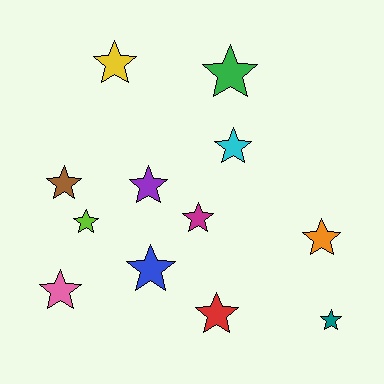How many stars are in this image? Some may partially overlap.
There are 12 stars.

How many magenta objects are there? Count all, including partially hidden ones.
There is 1 magenta object.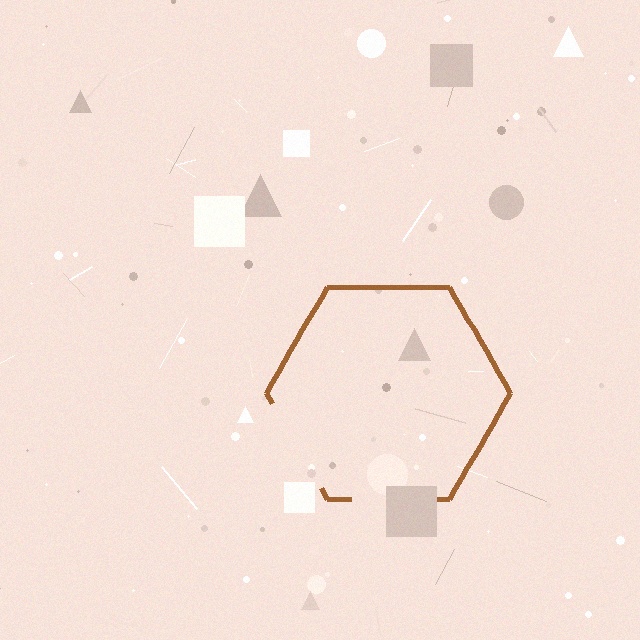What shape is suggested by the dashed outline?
The dashed outline suggests a hexagon.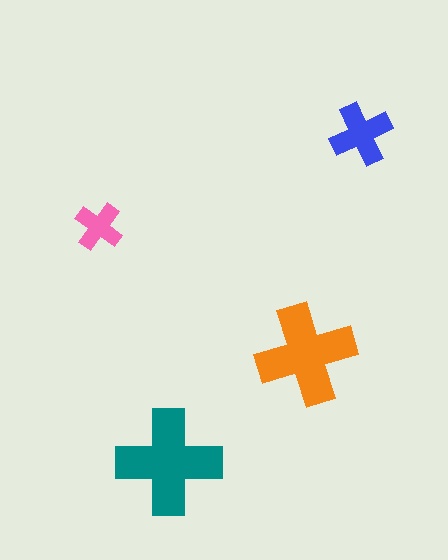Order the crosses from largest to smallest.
the teal one, the orange one, the blue one, the pink one.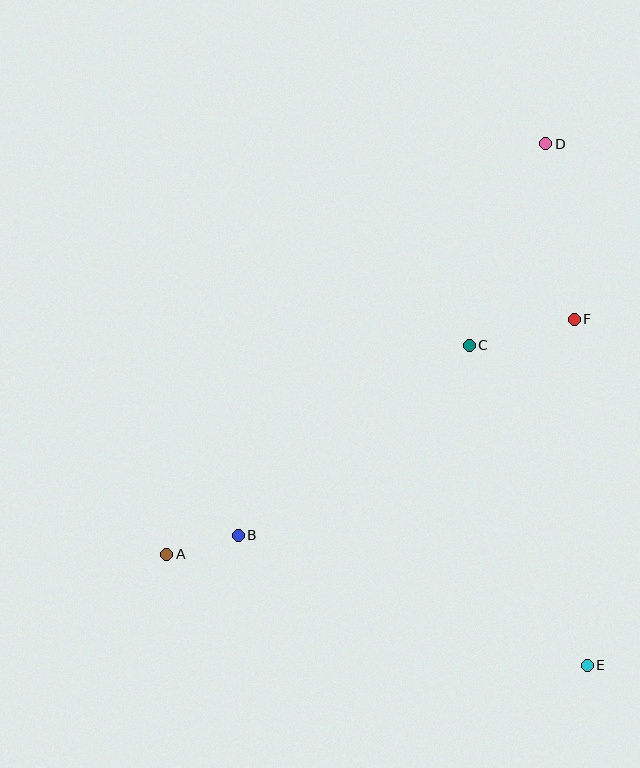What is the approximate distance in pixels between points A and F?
The distance between A and F is approximately 470 pixels.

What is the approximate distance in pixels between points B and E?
The distance between B and E is approximately 373 pixels.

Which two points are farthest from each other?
Points A and D are farthest from each other.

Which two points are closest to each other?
Points A and B are closest to each other.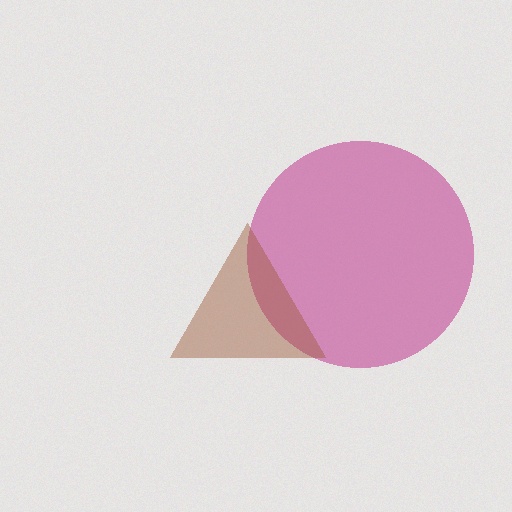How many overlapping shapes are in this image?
There are 2 overlapping shapes in the image.